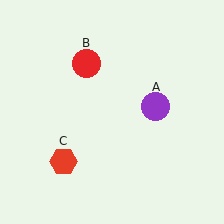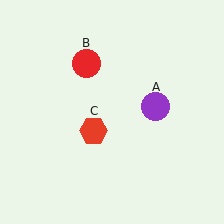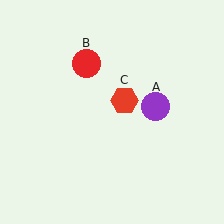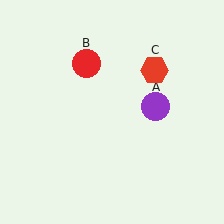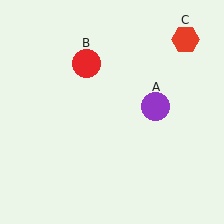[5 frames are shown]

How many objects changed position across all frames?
1 object changed position: red hexagon (object C).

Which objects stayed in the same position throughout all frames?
Purple circle (object A) and red circle (object B) remained stationary.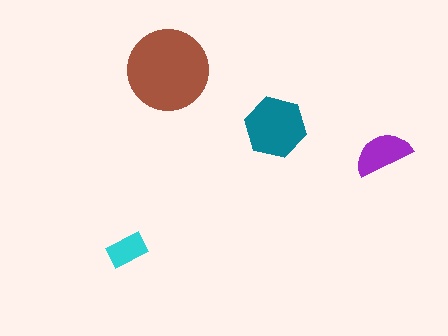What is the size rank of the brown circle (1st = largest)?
1st.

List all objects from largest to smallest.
The brown circle, the teal hexagon, the purple semicircle, the cyan rectangle.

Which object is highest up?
The brown circle is topmost.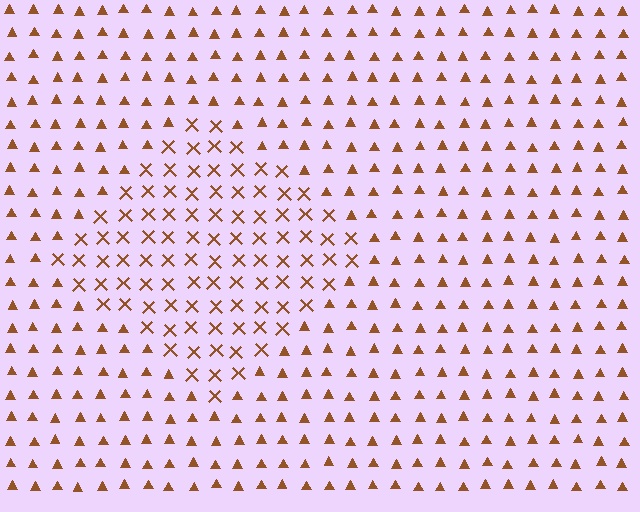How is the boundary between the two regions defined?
The boundary is defined by a change in element shape: X marks inside vs. triangles outside. All elements share the same color and spacing.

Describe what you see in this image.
The image is filled with small brown elements arranged in a uniform grid. A diamond-shaped region contains X marks, while the surrounding area contains triangles. The boundary is defined purely by the change in element shape.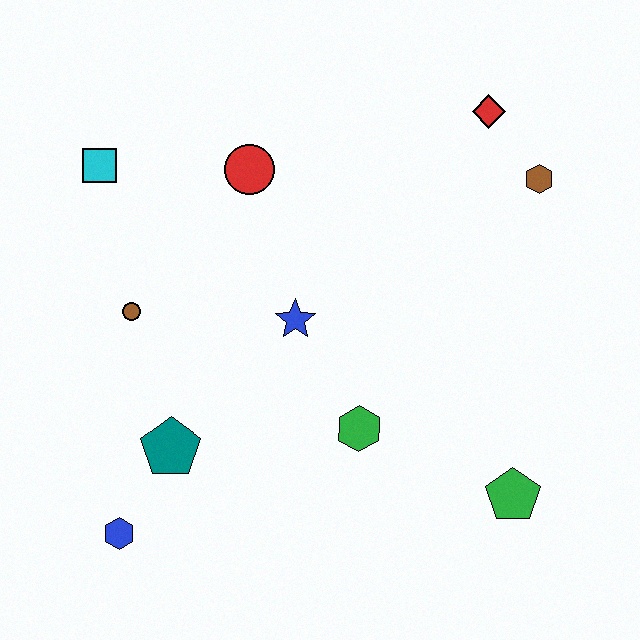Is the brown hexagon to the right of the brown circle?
Yes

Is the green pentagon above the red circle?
No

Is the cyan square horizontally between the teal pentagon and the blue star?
No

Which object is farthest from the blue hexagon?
The red diamond is farthest from the blue hexagon.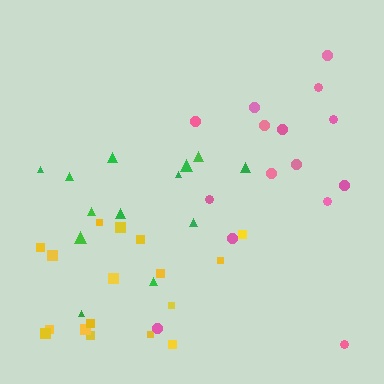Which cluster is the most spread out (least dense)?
Green.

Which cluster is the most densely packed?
Yellow.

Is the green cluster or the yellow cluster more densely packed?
Yellow.